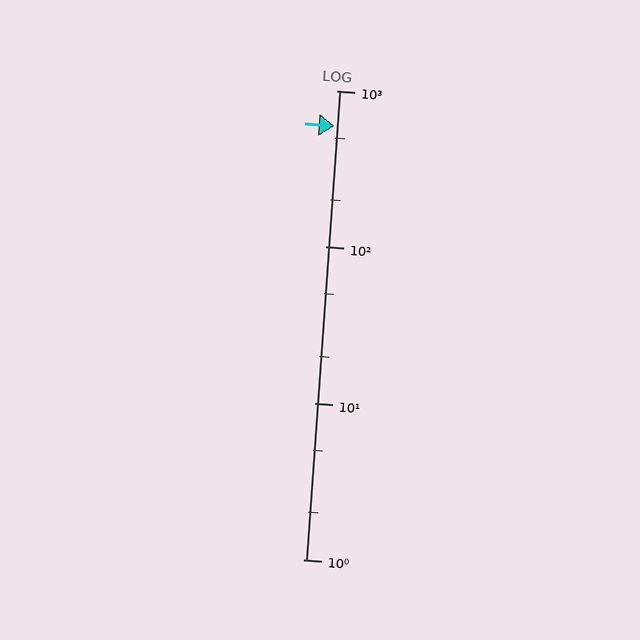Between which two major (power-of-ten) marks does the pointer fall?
The pointer is between 100 and 1000.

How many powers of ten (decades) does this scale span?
The scale spans 3 decades, from 1 to 1000.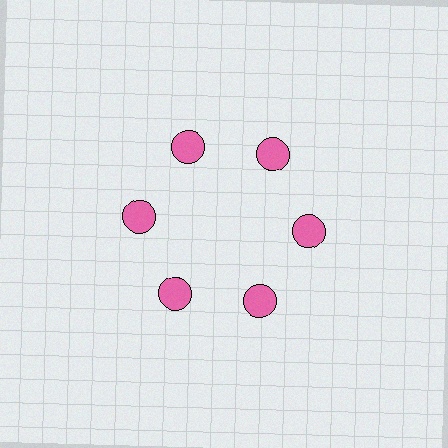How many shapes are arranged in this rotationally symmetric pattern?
There are 6 shapes, arranged in 6 groups of 1.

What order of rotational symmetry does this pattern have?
This pattern has 6-fold rotational symmetry.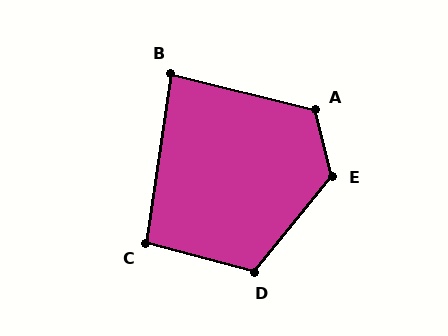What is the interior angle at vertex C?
Approximately 97 degrees (obtuse).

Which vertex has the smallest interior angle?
B, at approximately 84 degrees.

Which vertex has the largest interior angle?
E, at approximately 127 degrees.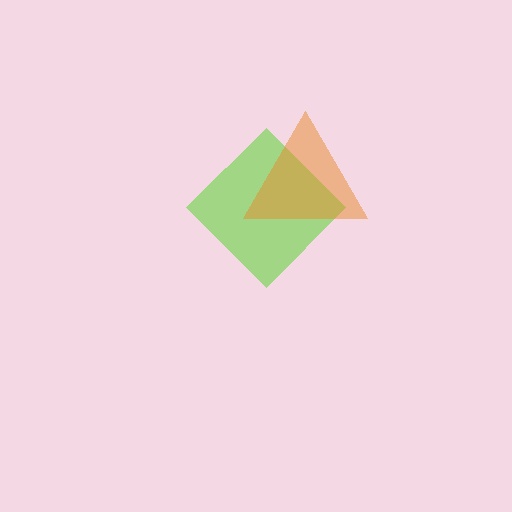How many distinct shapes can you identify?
There are 2 distinct shapes: a lime diamond, an orange triangle.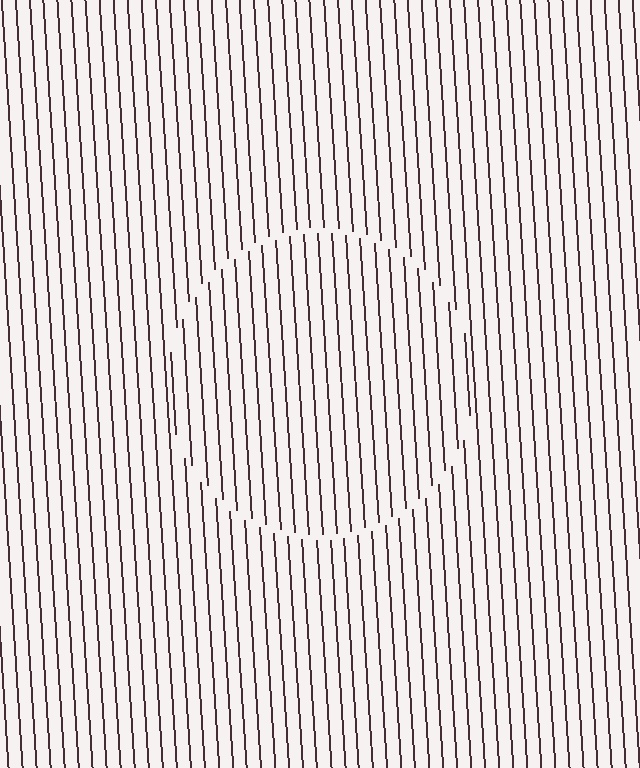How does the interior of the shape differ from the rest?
The interior of the shape contains the same grating, shifted by half a period — the contour is defined by the phase discontinuity where line-ends from the inner and outer gratings abut.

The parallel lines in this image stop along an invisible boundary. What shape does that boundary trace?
An illusory circle. The interior of the shape contains the same grating, shifted by half a period — the contour is defined by the phase discontinuity where line-ends from the inner and outer gratings abut.